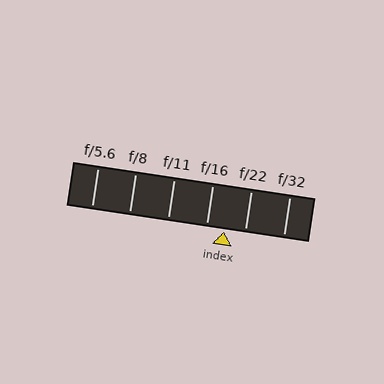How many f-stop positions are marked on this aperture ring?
There are 6 f-stop positions marked.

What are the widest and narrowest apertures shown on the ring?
The widest aperture shown is f/5.6 and the narrowest is f/32.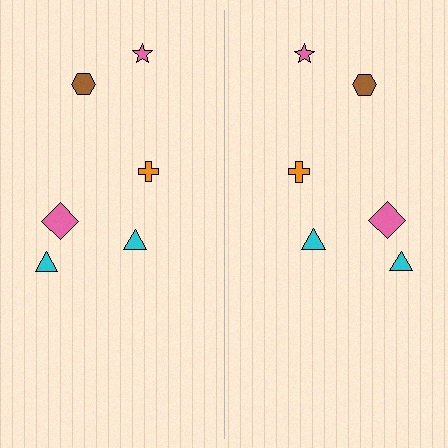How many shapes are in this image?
There are 12 shapes in this image.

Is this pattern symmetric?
Yes, this pattern has bilateral (reflection) symmetry.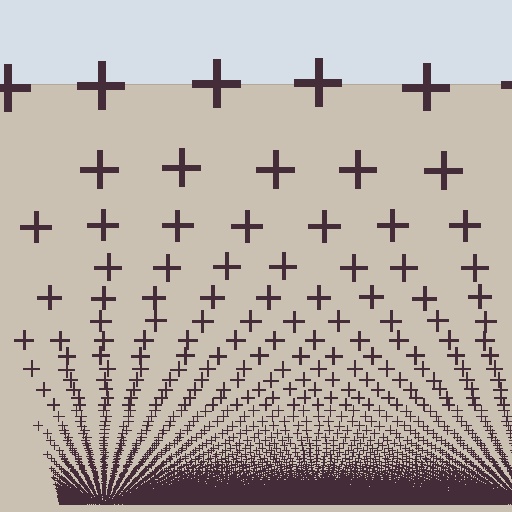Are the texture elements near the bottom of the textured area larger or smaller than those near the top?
Smaller. The gradient is inverted — elements near the bottom are smaller and denser.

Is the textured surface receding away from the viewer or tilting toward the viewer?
The surface appears to tilt toward the viewer. Texture elements get larger and sparser toward the top.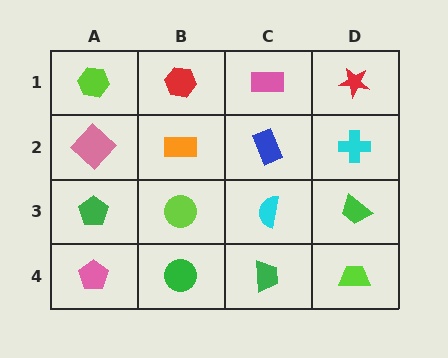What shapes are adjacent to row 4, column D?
A green trapezoid (row 3, column D), a green trapezoid (row 4, column C).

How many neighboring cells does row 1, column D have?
2.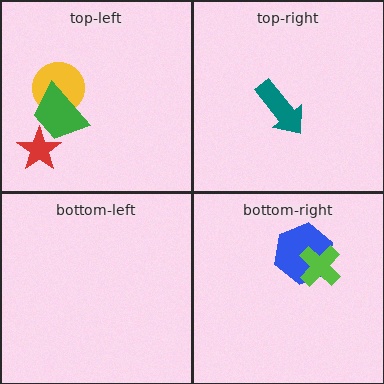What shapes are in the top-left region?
The yellow circle, the red star, the green trapezoid.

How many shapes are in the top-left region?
3.